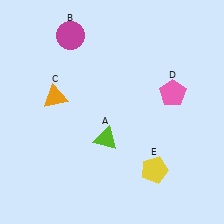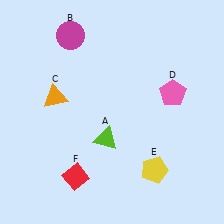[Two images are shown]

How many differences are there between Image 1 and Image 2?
There is 1 difference between the two images.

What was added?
A red diamond (F) was added in Image 2.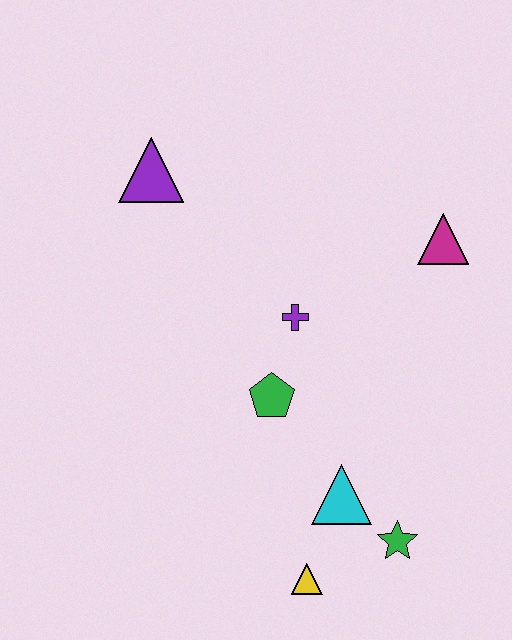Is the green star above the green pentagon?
No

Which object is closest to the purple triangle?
The purple cross is closest to the purple triangle.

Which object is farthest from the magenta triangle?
The yellow triangle is farthest from the magenta triangle.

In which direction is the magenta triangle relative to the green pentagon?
The magenta triangle is to the right of the green pentagon.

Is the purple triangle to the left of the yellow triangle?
Yes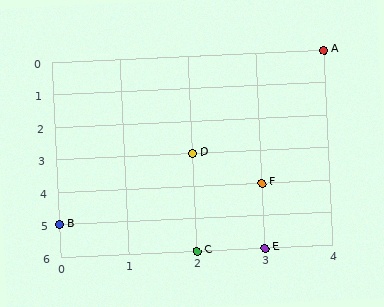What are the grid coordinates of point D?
Point D is at grid coordinates (2, 3).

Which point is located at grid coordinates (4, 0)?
Point A is at (4, 0).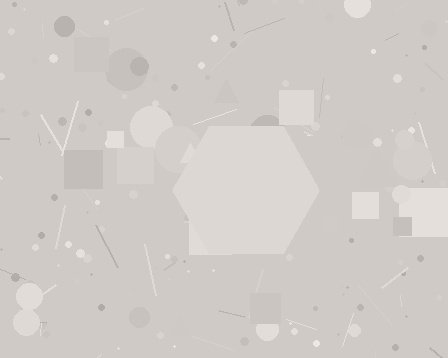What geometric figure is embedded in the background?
A hexagon is embedded in the background.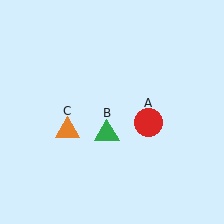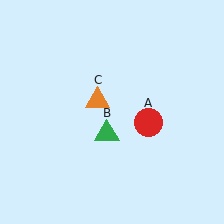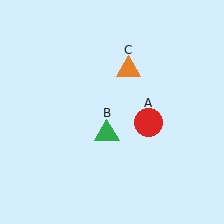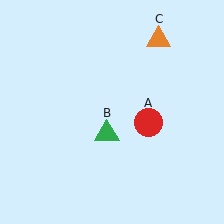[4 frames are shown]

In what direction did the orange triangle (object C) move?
The orange triangle (object C) moved up and to the right.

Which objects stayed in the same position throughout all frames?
Red circle (object A) and green triangle (object B) remained stationary.